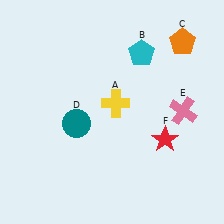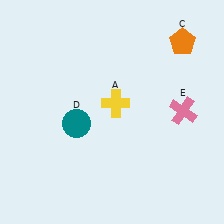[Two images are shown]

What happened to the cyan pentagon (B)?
The cyan pentagon (B) was removed in Image 2. It was in the top-right area of Image 1.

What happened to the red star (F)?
The red star (F) was removed in Image 2. It was in the bottom-right area of Image 1.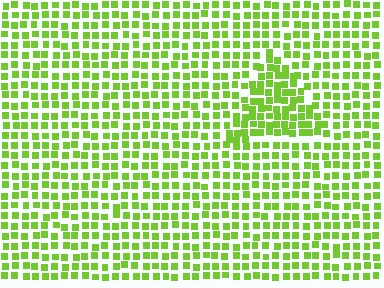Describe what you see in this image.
The image contains small lime elements arranged at two different densities. A triangle-shaped region is visible where the elements are more densely packed than the surrounding area.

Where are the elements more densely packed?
The elements are more densely packed inside the triangle boundary.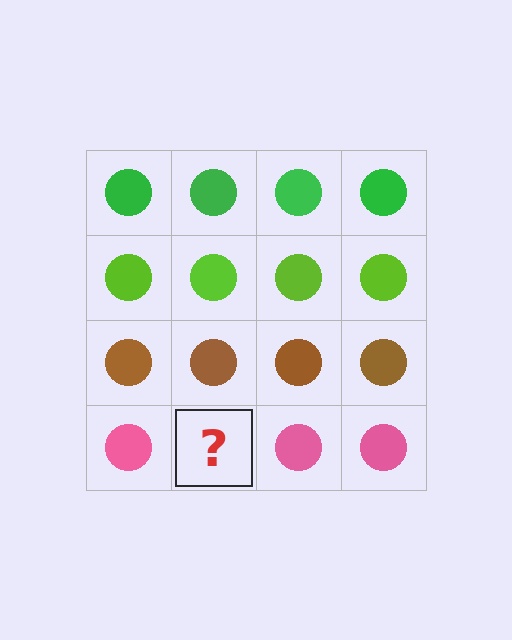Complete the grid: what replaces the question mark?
The question mark should be replaced with a pink circle.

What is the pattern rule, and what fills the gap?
The rule is that each row has a consistent color. The gap should be filled with a pink circle.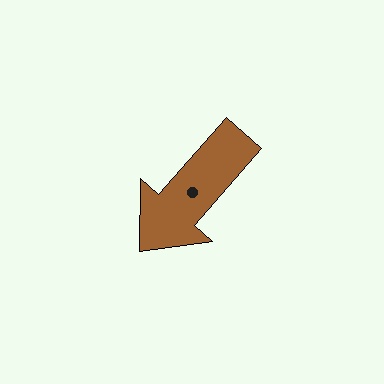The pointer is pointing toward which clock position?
Roughly 7 o'clock.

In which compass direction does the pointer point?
Southwest.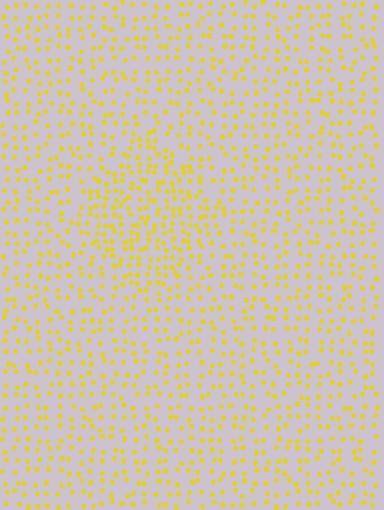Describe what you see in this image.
The image contains small yellow elements arranged at two different densities. A diamond-shaped region is visible where the elements are more densely packed than the surrounding area.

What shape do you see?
I see a diamond.